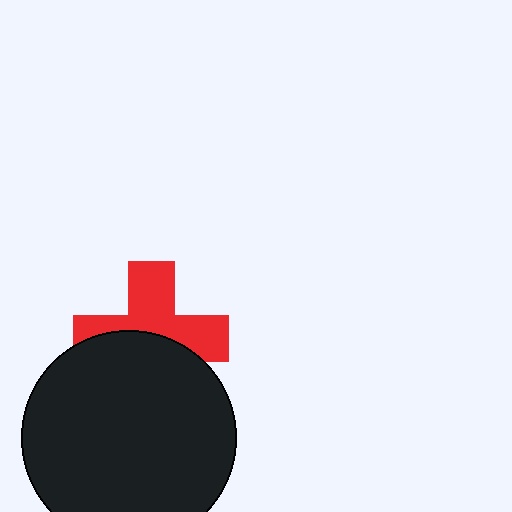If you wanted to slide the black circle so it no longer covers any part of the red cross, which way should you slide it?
Slide it down — that is the most direct way to separate the two shapes.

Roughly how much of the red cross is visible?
About half of it is visible (roughly 54%).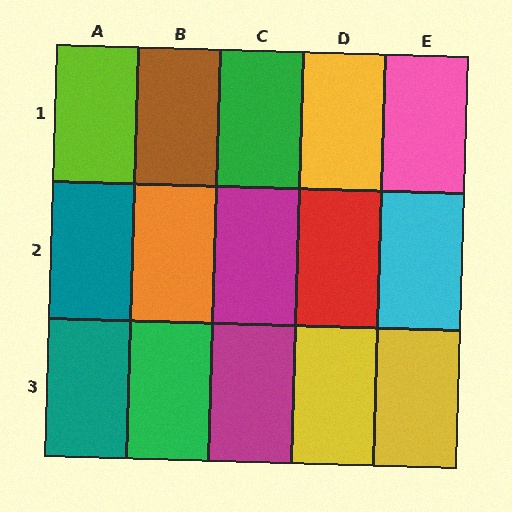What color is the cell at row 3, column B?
Green.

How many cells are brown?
1 cell is brown.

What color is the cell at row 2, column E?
Cyan.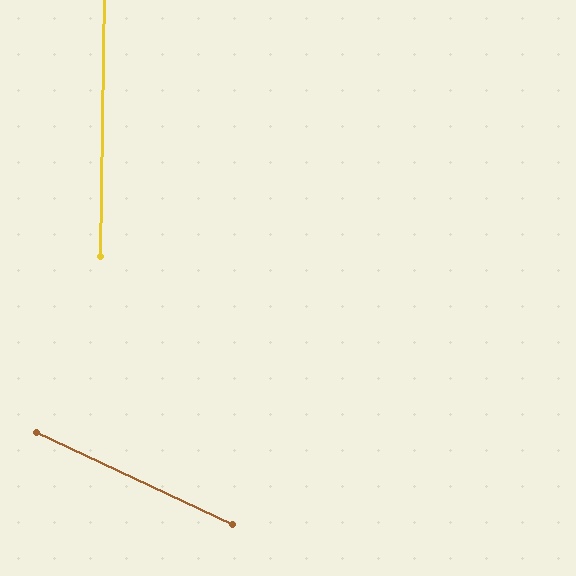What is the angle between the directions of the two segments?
Approximately 66 degrees.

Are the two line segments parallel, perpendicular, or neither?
Neither parallel nor perpendicular — they differ by about 66°.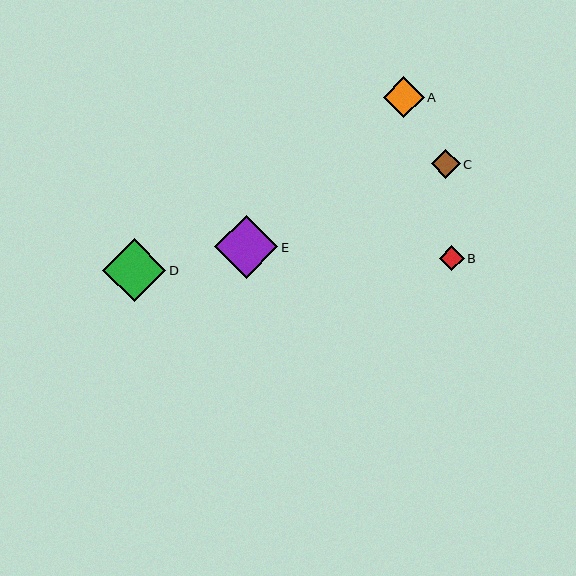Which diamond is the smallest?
Diamond B is the smallest with a size of approximately 25 pixels.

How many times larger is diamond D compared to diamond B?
Diamond D is approximately 2.5 times the size of diamond B.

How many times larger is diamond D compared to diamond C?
Diamond D is approximately 2.2 times the size of diamond C.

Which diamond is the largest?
Diamond D is the largest with a size of approximately 63 pixels.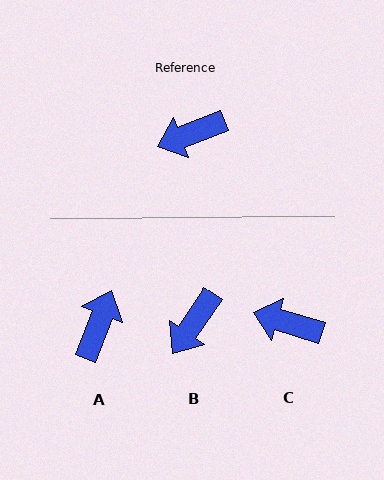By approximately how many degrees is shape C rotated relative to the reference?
Approximately 39 degrees clockwise.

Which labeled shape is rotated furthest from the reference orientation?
A, about 132 degrees away.